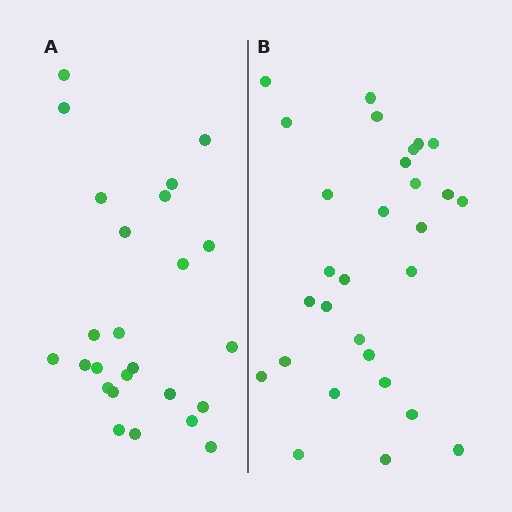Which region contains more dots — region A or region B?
Region B (the right region) has more dots.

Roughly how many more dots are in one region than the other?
Region B has about 4 more dots than region A.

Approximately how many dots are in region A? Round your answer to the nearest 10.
About 20 dots. (The exact count is 25, which rounds to 20.)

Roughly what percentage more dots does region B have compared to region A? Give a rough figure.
About 15% more.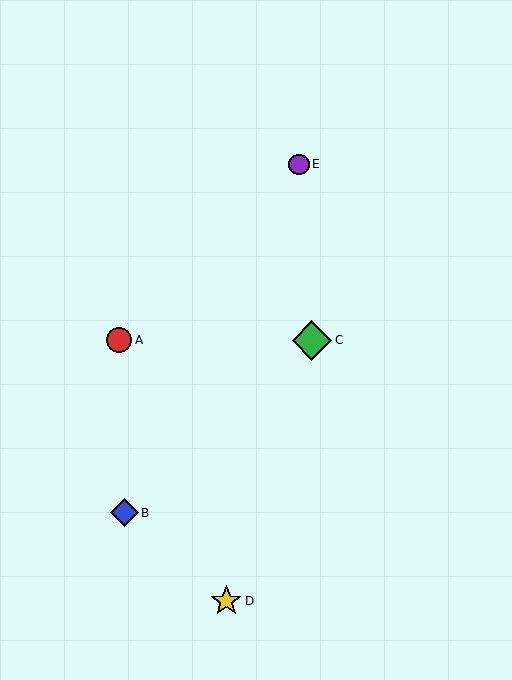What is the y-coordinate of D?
Object D is at y≈601.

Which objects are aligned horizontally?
Objects A, C are aligned horizontally.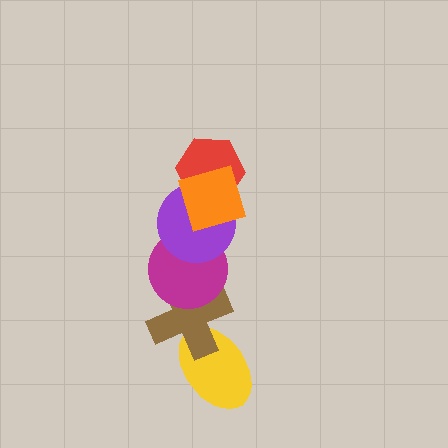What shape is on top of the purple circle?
The red hexagon is on top of the purple circle.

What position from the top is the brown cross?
The brown cross is 5th from the top.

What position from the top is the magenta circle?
The magenta circle is 4th from the top.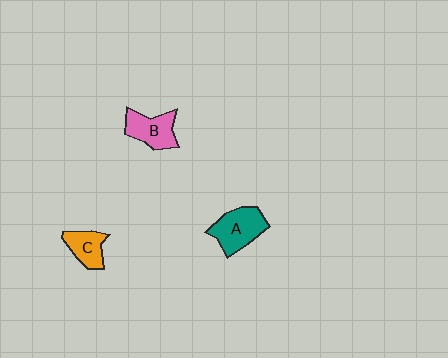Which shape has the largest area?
Shape A (teal).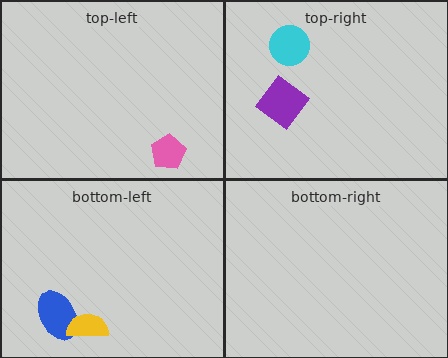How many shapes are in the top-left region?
1.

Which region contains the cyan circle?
The top-right region.